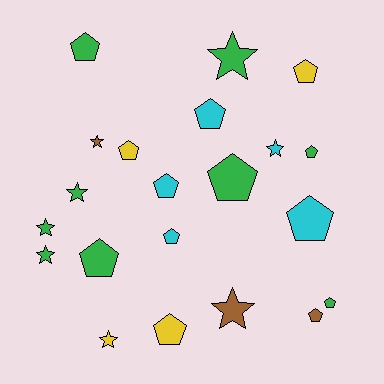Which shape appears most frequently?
Pentagon, with 13 objects.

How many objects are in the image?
There are 21 objects.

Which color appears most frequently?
Green, with 9 objects.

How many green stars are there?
There are 4 green stars.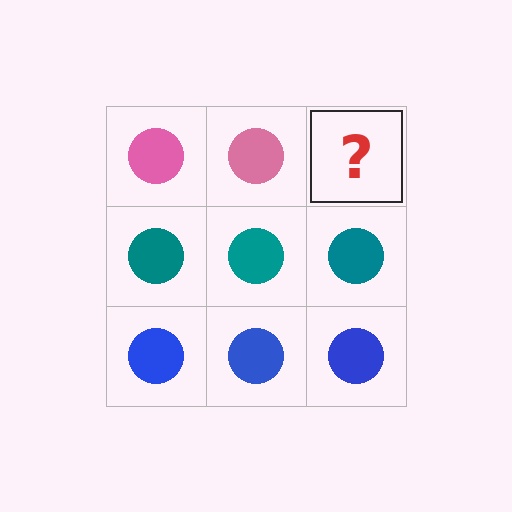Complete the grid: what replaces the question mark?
The question mark should be replaced with a pink circle.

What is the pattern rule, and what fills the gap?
The rule is that each row has a consistent color. The gap should be filled with a pink circle.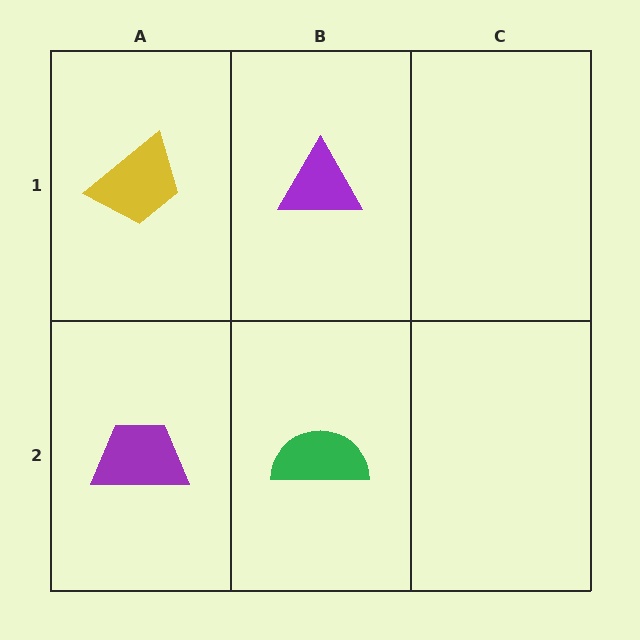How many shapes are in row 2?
2 shapes.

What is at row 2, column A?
A purple trapezoid.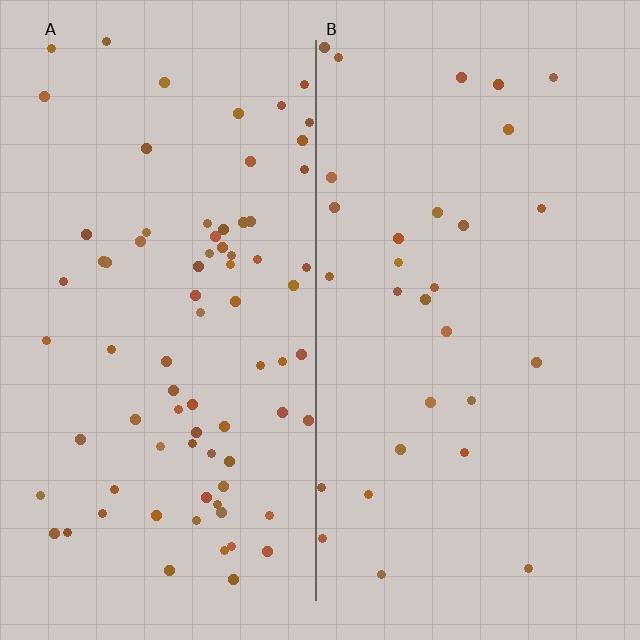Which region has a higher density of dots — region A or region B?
A (the left).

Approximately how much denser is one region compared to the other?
Approximately 2.6× — region A over region B.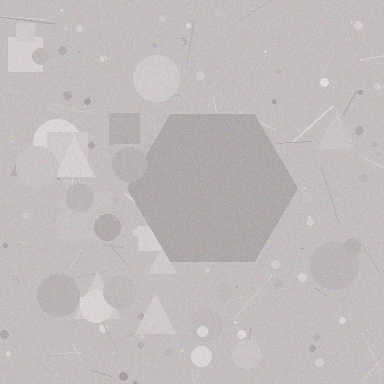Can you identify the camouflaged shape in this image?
The camouflaged shape is a hexagon.